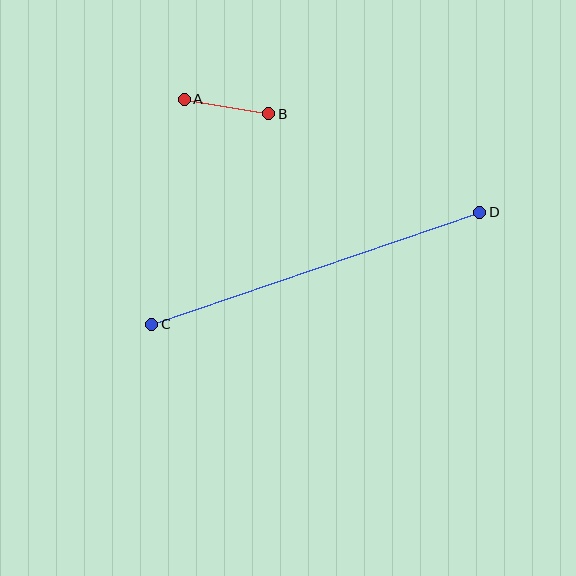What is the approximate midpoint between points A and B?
The midpoint is at approximately (227, 106) pixels.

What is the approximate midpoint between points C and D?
The midpoint is at approximately (316, 268) pixels.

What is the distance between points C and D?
The distance is approximately 347 pixels.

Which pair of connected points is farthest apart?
Points C and D are farthest apart.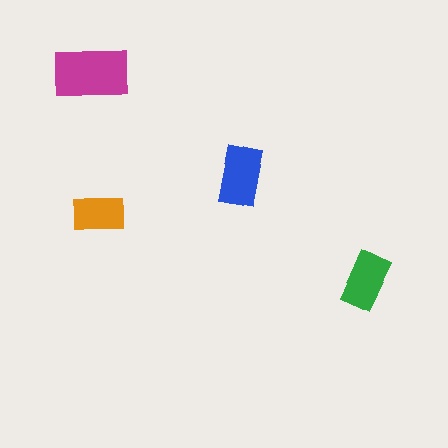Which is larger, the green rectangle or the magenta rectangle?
The magenta one.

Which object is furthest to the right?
The green rectangle is rightmost.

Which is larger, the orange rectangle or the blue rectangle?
The blue one.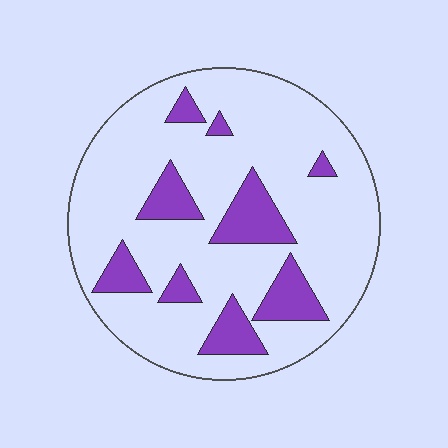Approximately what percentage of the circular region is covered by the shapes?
Approximately 20%.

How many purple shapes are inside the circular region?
9.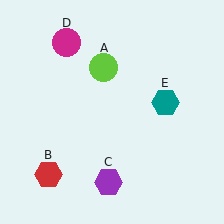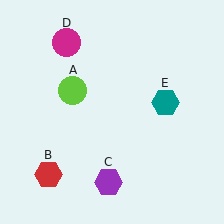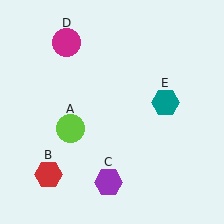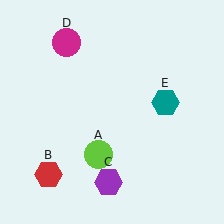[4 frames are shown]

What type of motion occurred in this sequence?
The lime circle (object A) rotated counterclockwise around the center of the scene.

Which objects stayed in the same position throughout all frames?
Red hexagon (object B) and purple hexagon (object C) and magenta circle (object D) and teal hexagon (object E) remained stationary.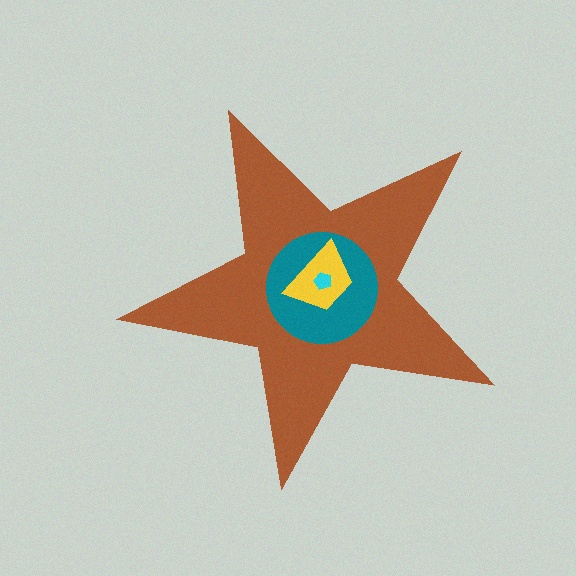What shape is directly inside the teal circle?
The yellow trapezoid.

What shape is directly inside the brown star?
The teal circle.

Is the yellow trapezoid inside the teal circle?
Yes.